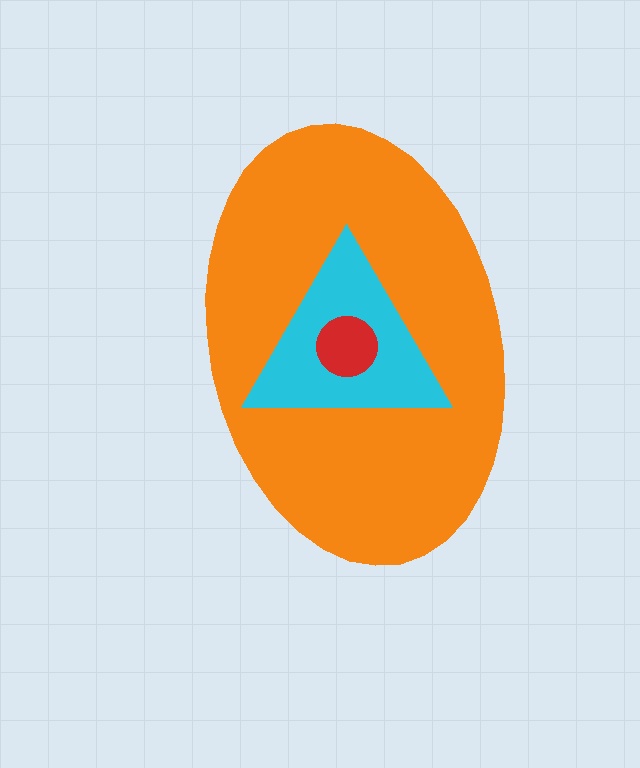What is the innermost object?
The red circle.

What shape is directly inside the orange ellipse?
The cyan triangle.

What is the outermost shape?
The orange ellipse.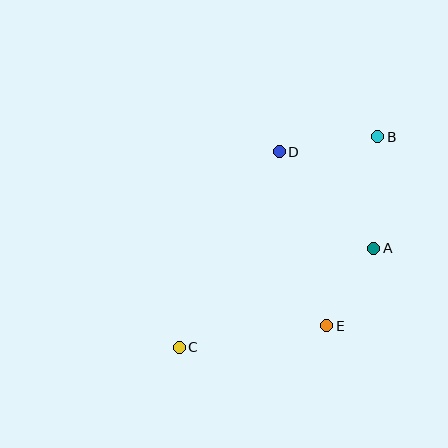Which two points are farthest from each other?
Points B and C are farthest from each other.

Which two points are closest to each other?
Points A and E are closest to each other.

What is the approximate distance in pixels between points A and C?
The distance between A and C is approximately 218 pixels.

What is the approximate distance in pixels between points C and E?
The distance between C and E is approximately 149 pixels.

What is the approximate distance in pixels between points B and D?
The distance between B and D is approximately 100 pixels.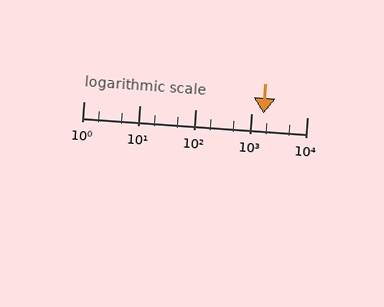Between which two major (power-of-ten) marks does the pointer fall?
The pointer is between 1000 and 10000.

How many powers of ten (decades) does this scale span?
The scale spans 4 decades, from 1 to 10000.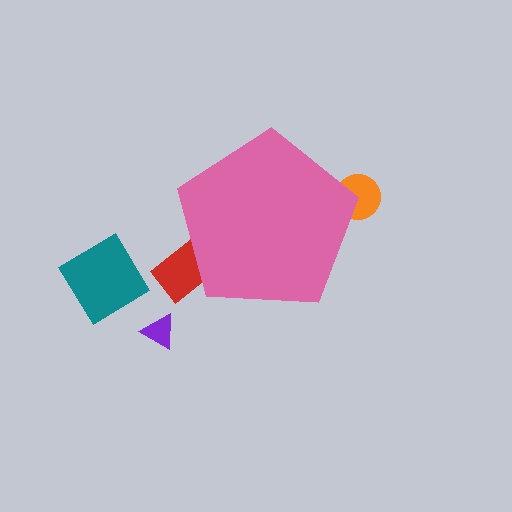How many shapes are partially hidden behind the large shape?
2 shapes are partially hidden.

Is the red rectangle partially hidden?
Yes, the red rectangle is partially hidden behind the pink pentagon.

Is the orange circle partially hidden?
Yes, the orange circle is partially hidden behind the pink pentagon.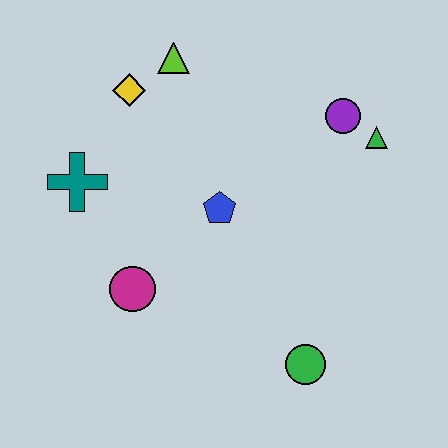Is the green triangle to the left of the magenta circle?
No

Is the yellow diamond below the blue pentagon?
No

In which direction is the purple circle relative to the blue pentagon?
The purple circle is to the right of the blue pentagon.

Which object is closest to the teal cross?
The yellow diamond is closest to the teal cross.